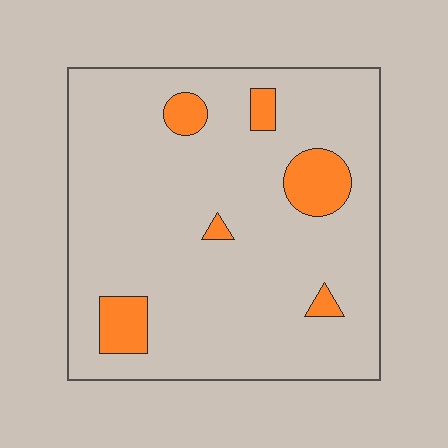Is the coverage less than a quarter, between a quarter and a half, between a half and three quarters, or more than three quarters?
Less than a quarter.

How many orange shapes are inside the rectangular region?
6.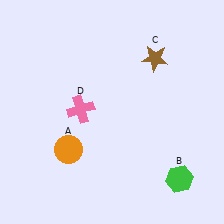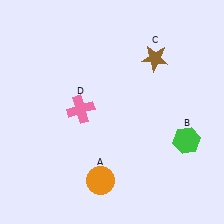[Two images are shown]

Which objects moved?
The objects that moved are: the orange circle (A), the green hexagon (B).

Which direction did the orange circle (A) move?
The orange circle (A) moved right.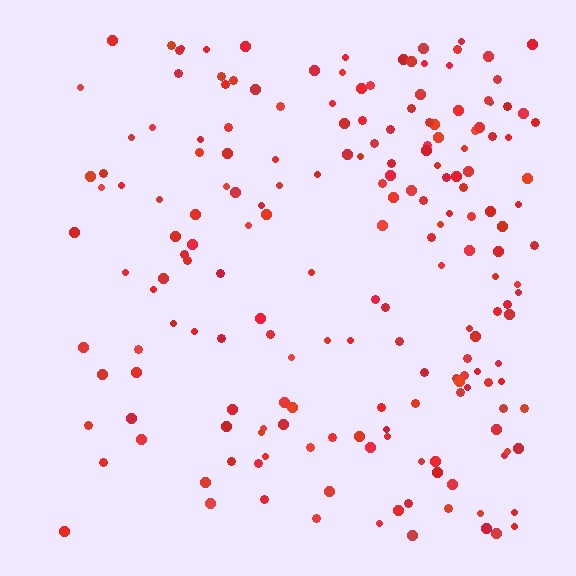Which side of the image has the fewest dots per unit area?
The left.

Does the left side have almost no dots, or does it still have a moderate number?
Still a moderate number, just noticeably fewer than the right.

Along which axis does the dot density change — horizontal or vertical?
Horizontal.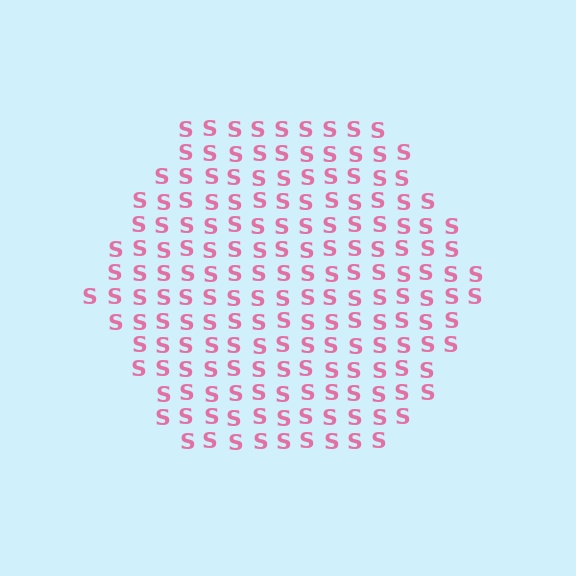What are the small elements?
The small elements are letter S's.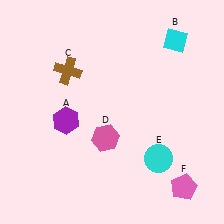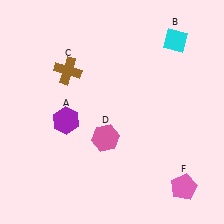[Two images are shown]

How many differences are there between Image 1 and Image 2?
There is 1 difference between the two images.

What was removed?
The cyan circle (E) was removed in Image 2.